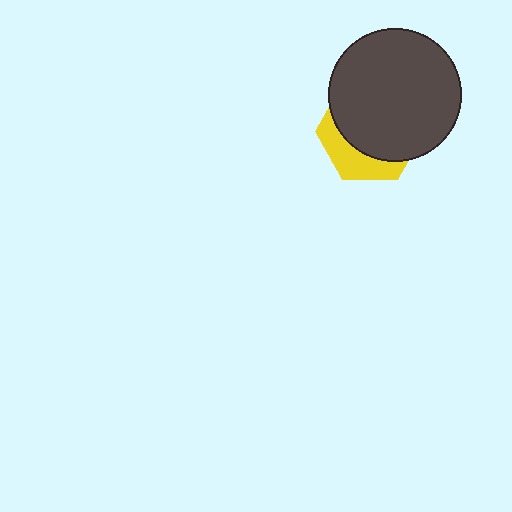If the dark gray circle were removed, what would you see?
You would see the complete yellow hexagon.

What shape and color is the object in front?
The object in front is a dark gray circle.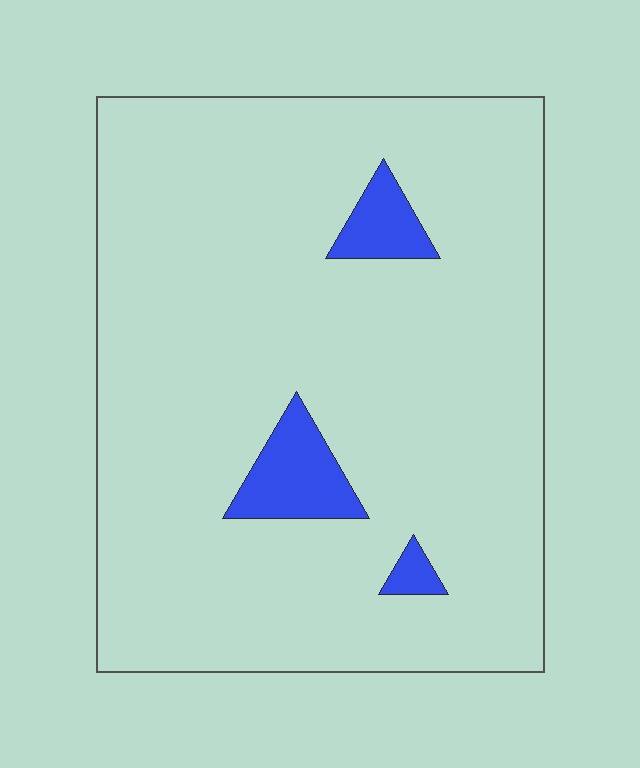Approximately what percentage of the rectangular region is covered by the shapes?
Approximately 5%.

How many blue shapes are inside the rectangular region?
3.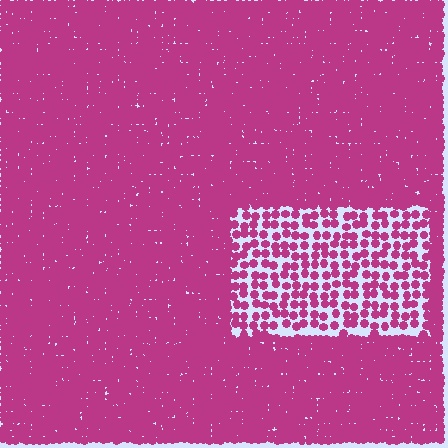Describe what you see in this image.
The image contains small magenta elements arranged at two different densities. A rectangle-shaped region is visible where the elements are less densely packed than the surrounding area.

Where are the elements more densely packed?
The elements are more densely packed outside the rectangle boundary.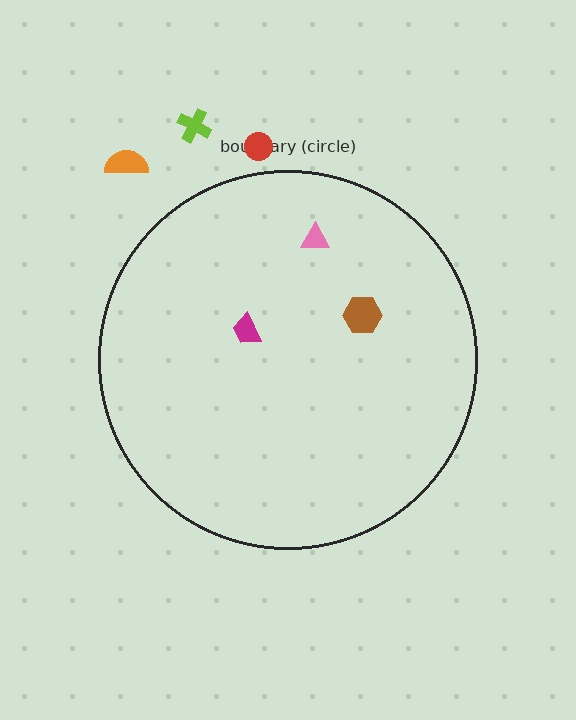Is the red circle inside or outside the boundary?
Outside.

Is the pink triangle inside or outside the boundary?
Inside.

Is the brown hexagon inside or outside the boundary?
Inside.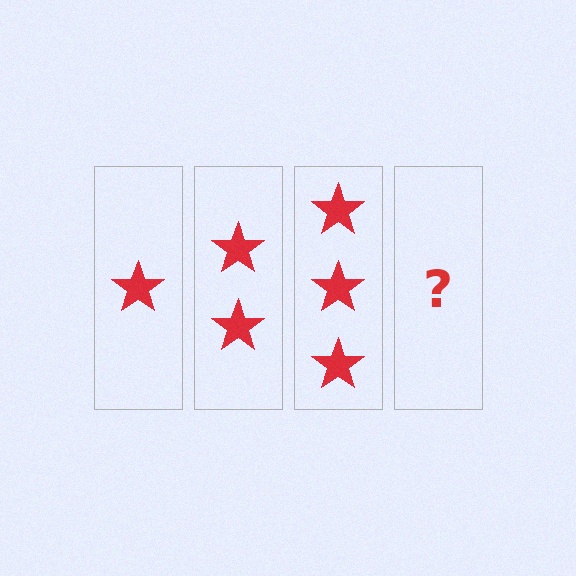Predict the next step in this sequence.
The next step is 4 stars.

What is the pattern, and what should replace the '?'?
The pattern is that each step adds one more star. The '?' should be 4 stars.